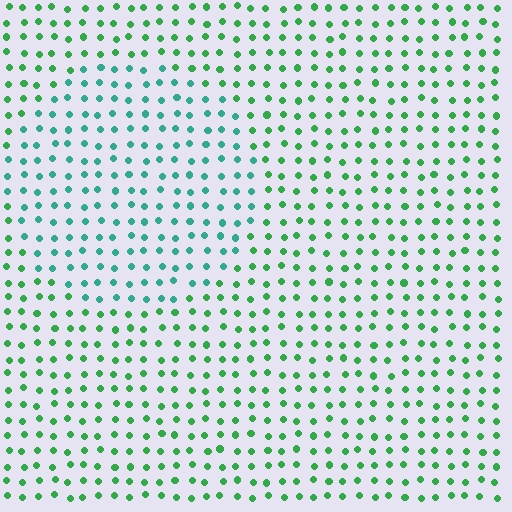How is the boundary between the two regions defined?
The boundary is defined purely by a slight shift in hue (about 36 degrees). Spacing, size, and orientation are identical on both sides.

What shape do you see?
I see a circle.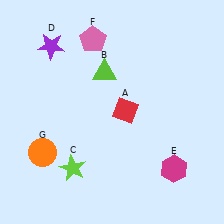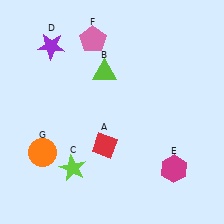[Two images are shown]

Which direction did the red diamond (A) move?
The red diamond (A) moved down.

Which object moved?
The red diamond (A) moved down.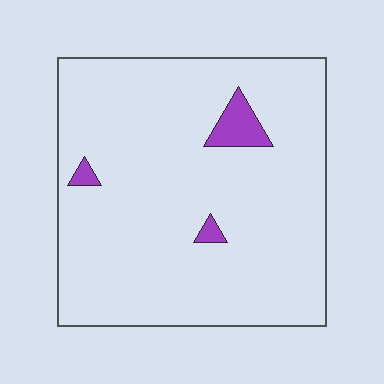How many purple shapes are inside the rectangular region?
3.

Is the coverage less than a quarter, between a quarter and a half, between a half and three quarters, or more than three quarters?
Less than a quarter.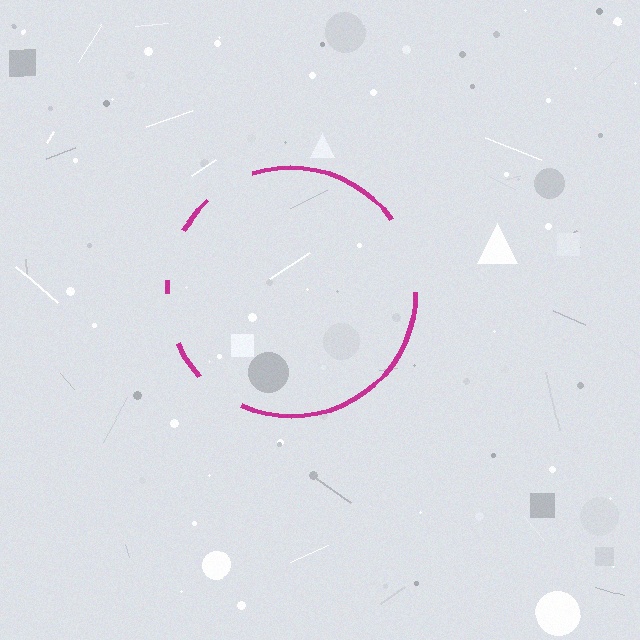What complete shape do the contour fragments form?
The contour fragments form a circle.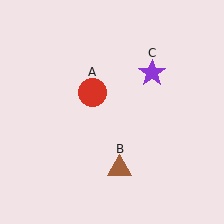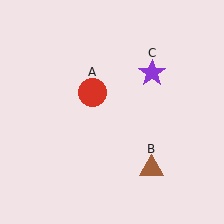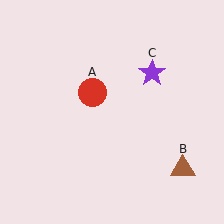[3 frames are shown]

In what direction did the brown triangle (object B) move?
The brown triangle (object B) moved right.